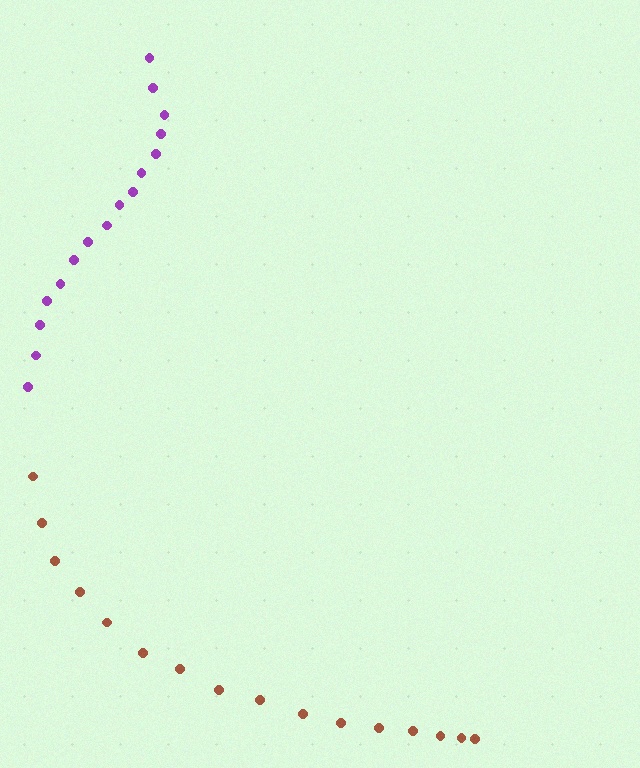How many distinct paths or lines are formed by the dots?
There are 2 distinct paths.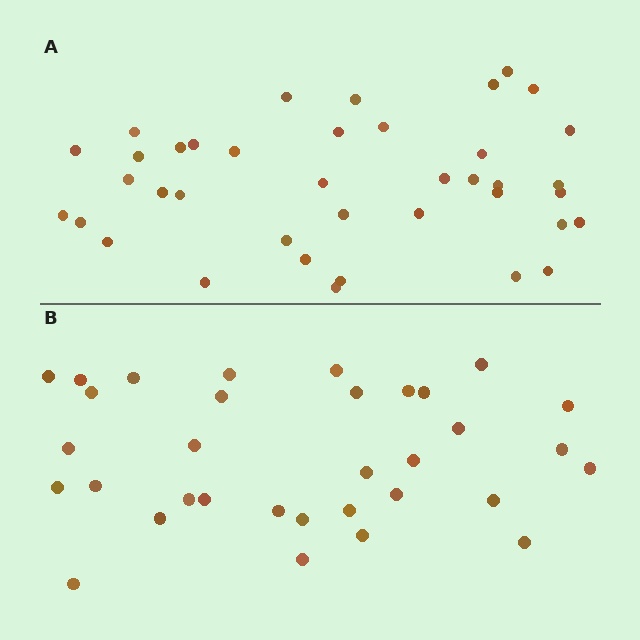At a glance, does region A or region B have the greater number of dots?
Region A (the top region) has more dots.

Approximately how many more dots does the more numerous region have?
Region A has about 6 more dots than region B.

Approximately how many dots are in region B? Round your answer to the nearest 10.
About 30 dots. (The exact count is 33, which rounds to 30.)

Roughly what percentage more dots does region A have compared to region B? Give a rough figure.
About 20% more.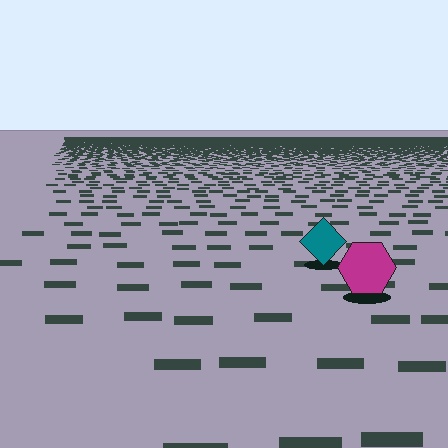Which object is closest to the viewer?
The magenta hexagon is closest. The texture marks near it are larger and more spread out.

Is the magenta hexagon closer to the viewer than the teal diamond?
Yes. The magenta hexagon is closer — you can tell from the texture gradient: the ground texture is coarser near it.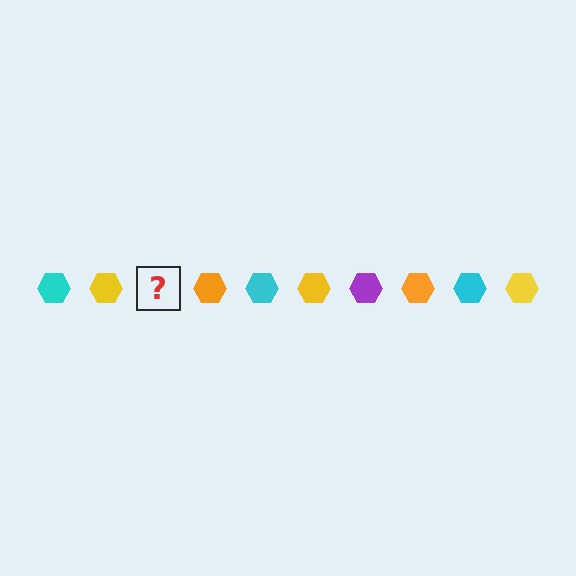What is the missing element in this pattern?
The missing element is a purple hexagon.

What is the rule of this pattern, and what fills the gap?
The rule is that the pattern cycles through cyan, yellow, purple, orange hexagons. The gap should be filled with a purple hexagon.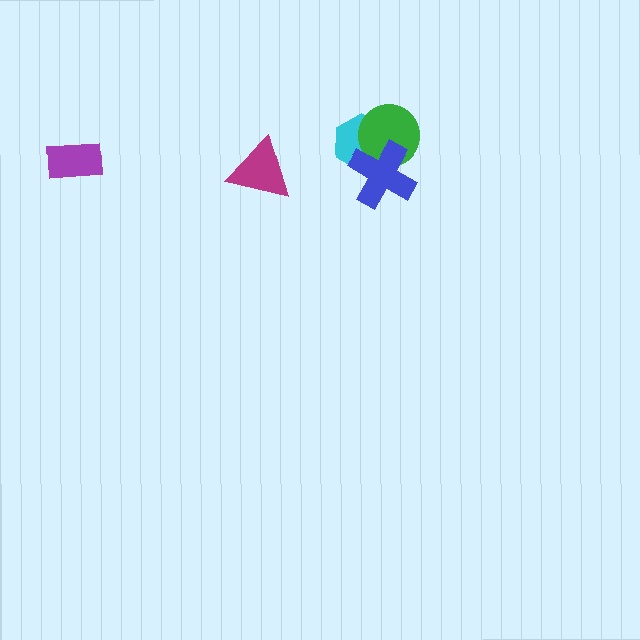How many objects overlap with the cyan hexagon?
2 objects overlap with the cyan hexagon.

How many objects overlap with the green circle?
2 objects overlap with the green circle.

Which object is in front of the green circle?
The blue cross is in front of the green circle.